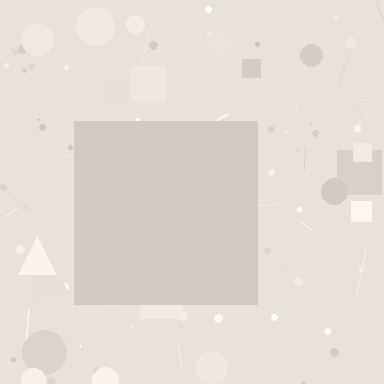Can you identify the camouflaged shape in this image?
The camouflaged shape is a square.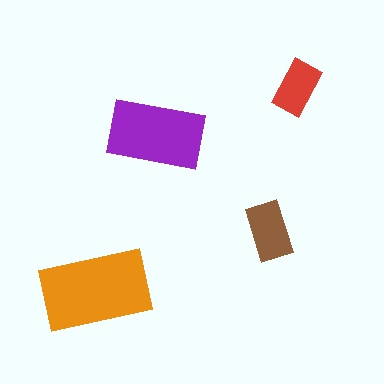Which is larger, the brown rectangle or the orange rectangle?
The orange one.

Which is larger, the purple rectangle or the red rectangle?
The purple one.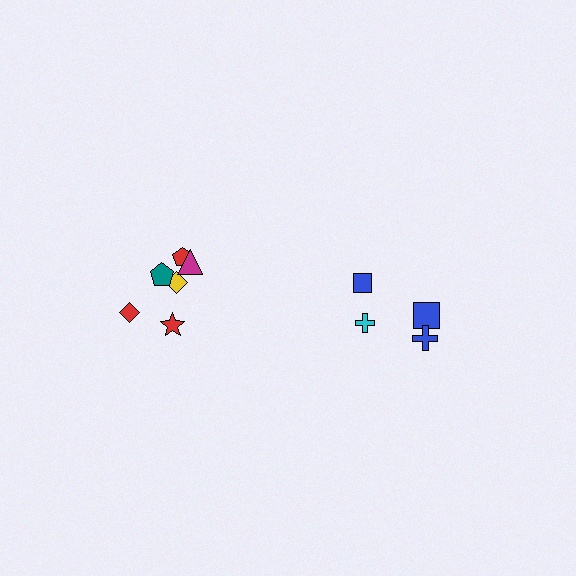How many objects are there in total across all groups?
There are 10 objects.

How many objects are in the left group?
There are 6 objects.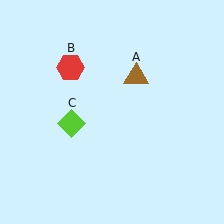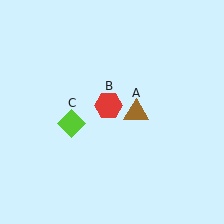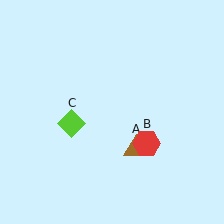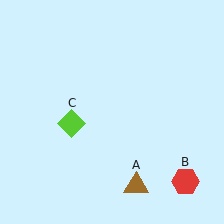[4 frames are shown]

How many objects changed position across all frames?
2 objects changed position: brown triangle (object A), red hexagon (object B).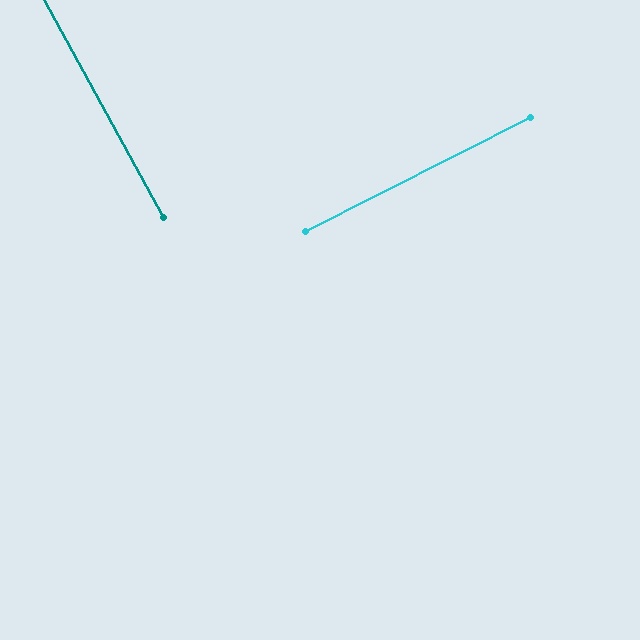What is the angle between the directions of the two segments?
Approximately 88 degrees.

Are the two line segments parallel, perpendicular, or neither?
Perpendicular — they meet at approximately 88°.